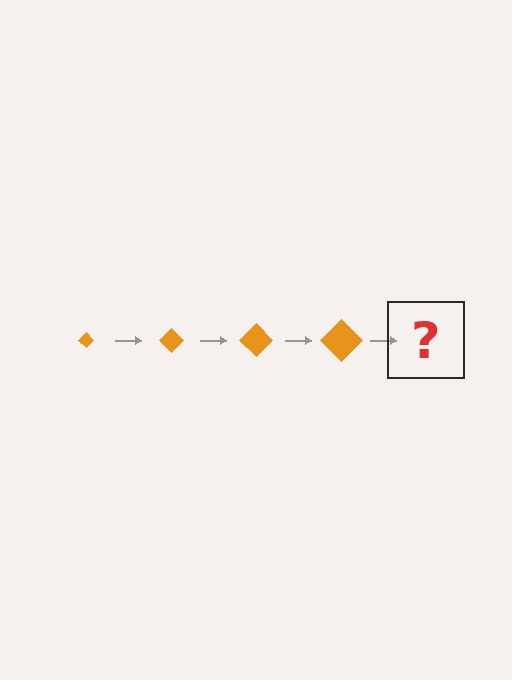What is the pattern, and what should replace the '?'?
The pattern is that the diamond gets progressively larger each step. The '?' should be an orange diamond, larger than the previous one.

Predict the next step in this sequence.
The next step is an orange diamond, larger than the previous one.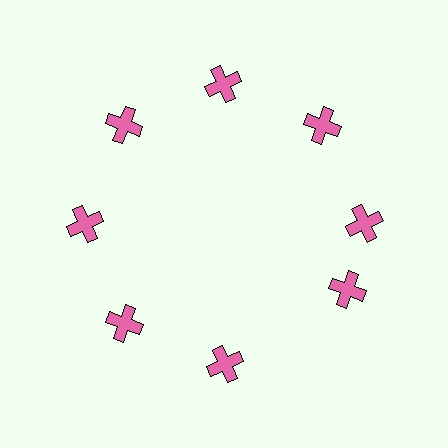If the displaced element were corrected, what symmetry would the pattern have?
It would have 8-fold rotational symmetry — the pattern would map onto itself every 45 degrees.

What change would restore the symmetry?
The symmetry would be restored by rotating it back into even spacing with its neighbors so that all 8 crosses sit at equal angles and equal distance from the center.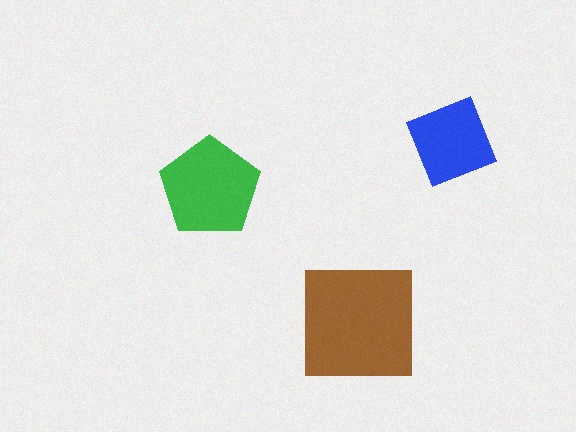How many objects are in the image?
There are 3 objects in the image.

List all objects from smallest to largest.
The blue diamond, the green pentagon, the brown square.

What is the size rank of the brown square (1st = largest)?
1st.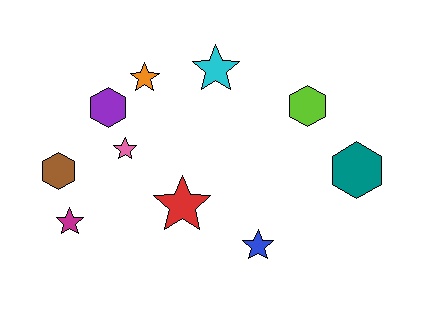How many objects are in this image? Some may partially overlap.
There are 10 objects.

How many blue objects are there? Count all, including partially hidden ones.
There is 1 blue object.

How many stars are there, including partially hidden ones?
There are 6 stars.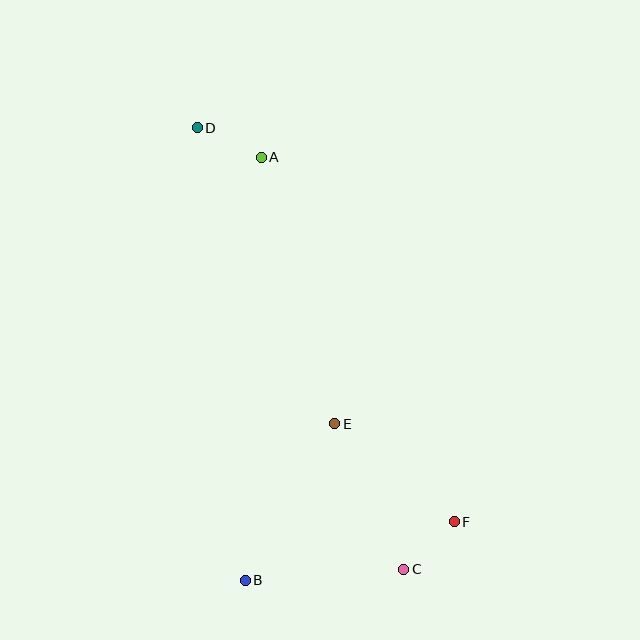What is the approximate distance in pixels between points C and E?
The distance between C and E is approximately 161 pixels.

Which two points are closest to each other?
Points C and F are closest to each other.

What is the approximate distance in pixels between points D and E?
The distance between D and E is approximately 327 pixels.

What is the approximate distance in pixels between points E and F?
The distance between E and F is approximately 155 pixels.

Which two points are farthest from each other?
Points C and D are farthest from each other.